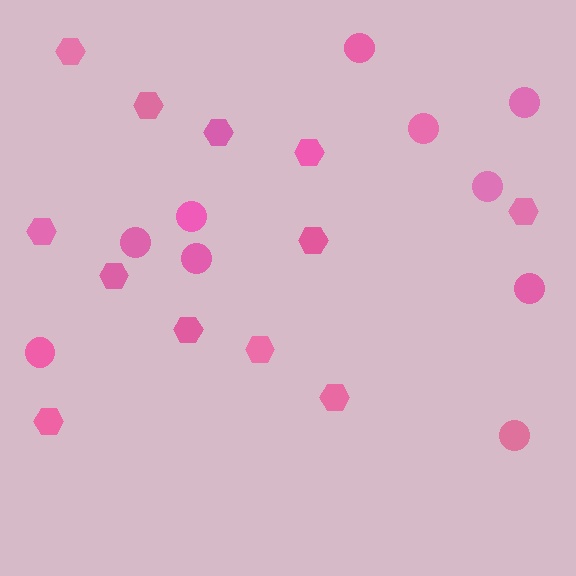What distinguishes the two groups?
There are 2 groups: one group of hexagons (12) and one group of circles (10).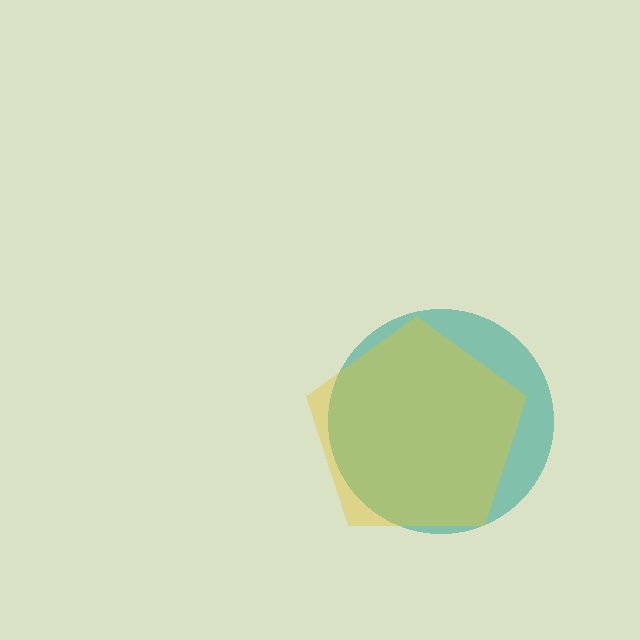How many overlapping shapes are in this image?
There are 2 overlapping shapes in the image.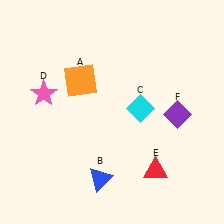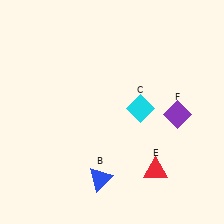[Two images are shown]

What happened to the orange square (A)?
The orange square (A) was removed in Image 2. It was in the top-left area of Image 1.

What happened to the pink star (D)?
The pink star (D) was removed in Image 2. It was in the top-left area of Image 1.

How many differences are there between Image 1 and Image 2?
There are 2 differences between the two images.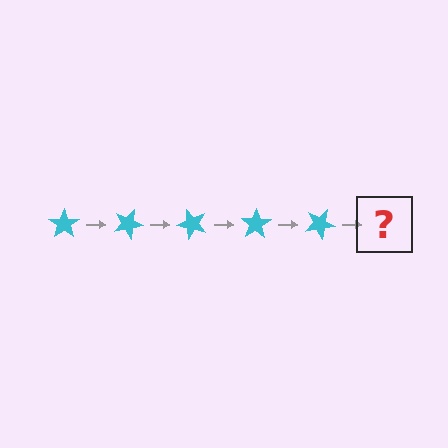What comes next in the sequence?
The next element should be a cyan star rotated 125 degrees.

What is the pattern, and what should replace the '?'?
The pattern is that the star rotates 25 degrees each step. The '?' should be a cyan star rotated 125 degrees.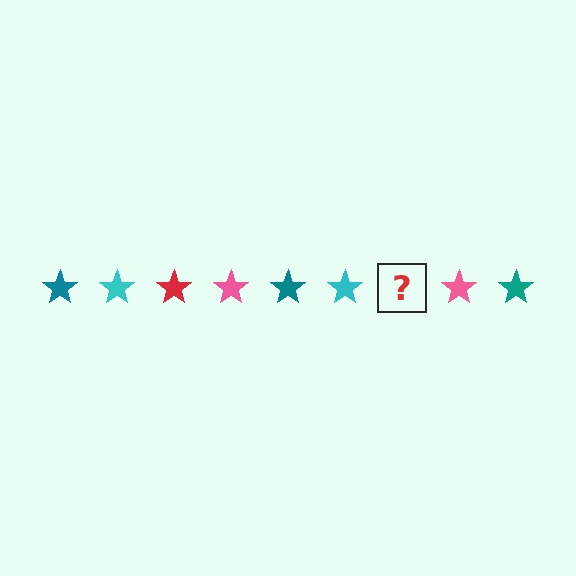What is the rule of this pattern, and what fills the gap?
The rule is that the pattern cycles through teal, cyan, red, pink stars. The gap should be filled with a red star.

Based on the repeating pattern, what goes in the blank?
The blank should be a red star.